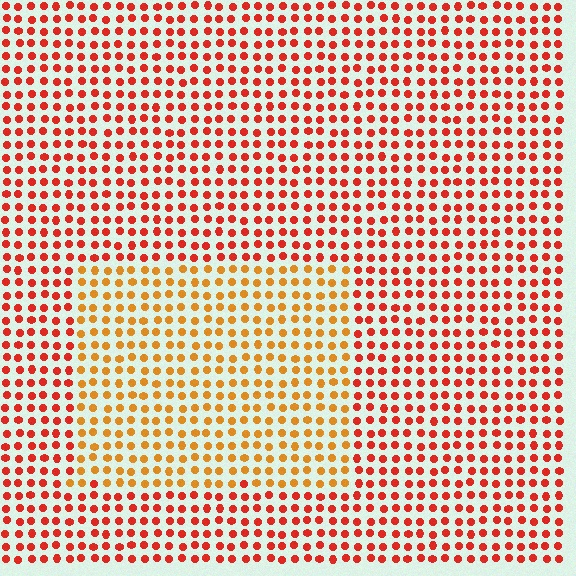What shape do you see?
I see a rectangle.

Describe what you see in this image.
The image is filled with small red elements in a uniform arrangement. A rectangle-shaped region is visible where the elements are tinted to a slightly different hue, forming a subtle color boundary.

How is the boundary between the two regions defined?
The boundary is defined purely by a slight shift in hue (about 32 degrees). Spacing, size, and orientation are identical on both sides.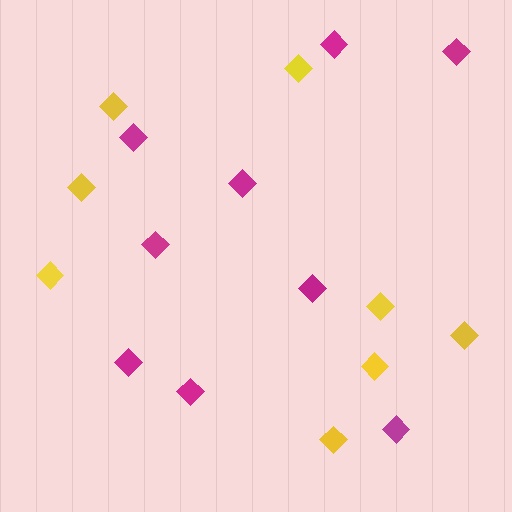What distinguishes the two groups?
There are 2 groups: one group of yellow diamonds (8) and one group of magenta diamonds (9).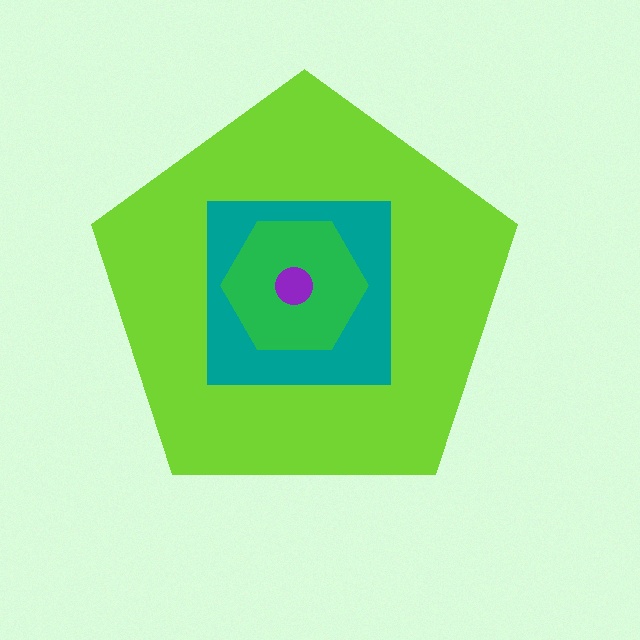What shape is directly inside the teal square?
The green hexagon.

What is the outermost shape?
The lime pentagon.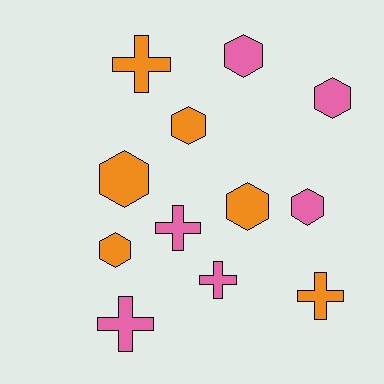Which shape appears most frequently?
Hexagon, with 7 objects.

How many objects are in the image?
There are 12 objects.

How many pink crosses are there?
There are 3 pink crosses.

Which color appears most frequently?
Pink, with 6 objects.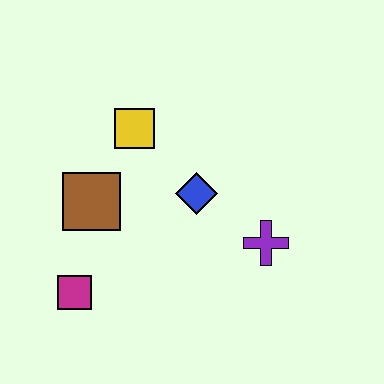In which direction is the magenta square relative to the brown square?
The magenta square is below the brown square.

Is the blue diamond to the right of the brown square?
Yes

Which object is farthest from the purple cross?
The magenta square is farthest from the purple cross.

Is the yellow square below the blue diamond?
No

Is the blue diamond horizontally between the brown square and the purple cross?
Yes